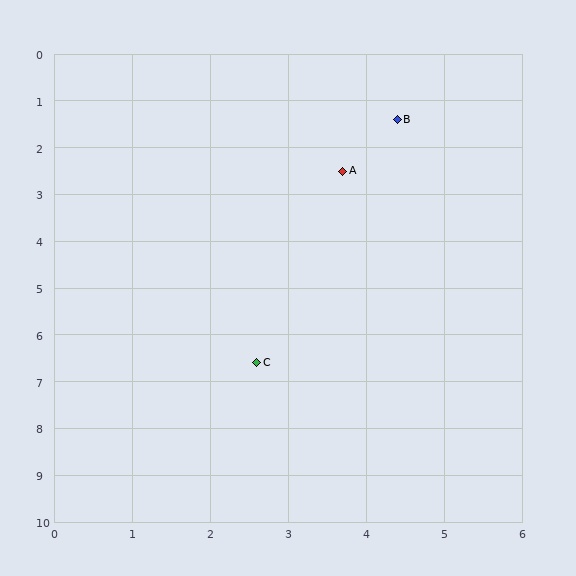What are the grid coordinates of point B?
Point B is at approximately (4.4, 1.4).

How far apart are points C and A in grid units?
Points C and A are about 4.2 grid units apart.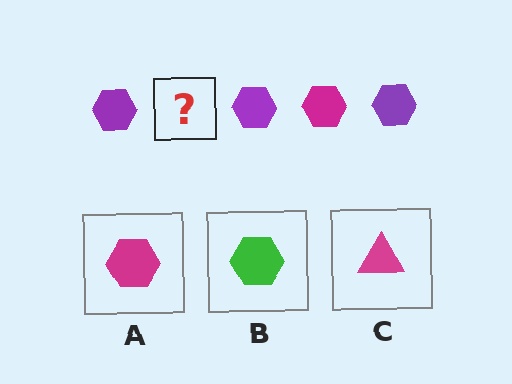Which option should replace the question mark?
Option A.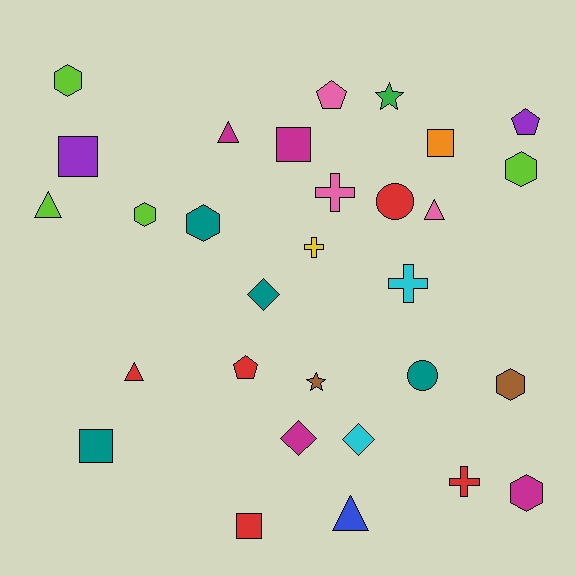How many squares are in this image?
There are 5 squares.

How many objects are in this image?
There are 30 objects.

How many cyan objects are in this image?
There are 2 cyan objects.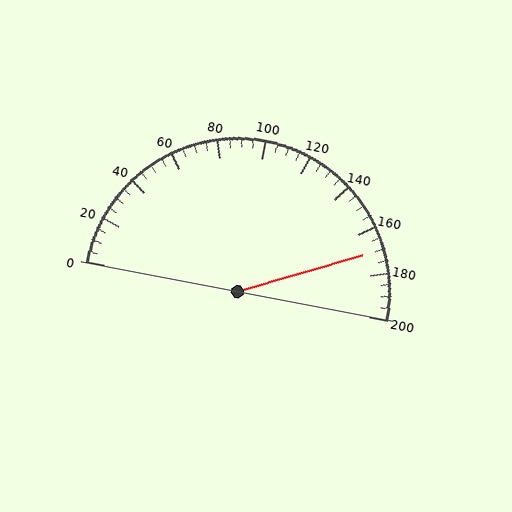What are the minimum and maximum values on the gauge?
The gauge ranges from 0 to 200.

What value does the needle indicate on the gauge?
The needle indicates approximately 170.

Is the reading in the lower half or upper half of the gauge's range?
The reading is in the upper half of the range (0 to 200).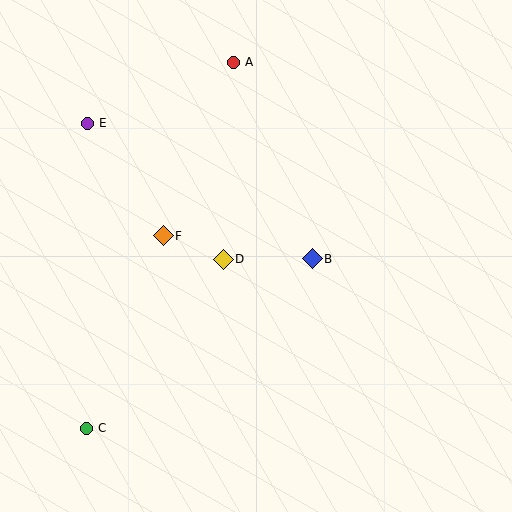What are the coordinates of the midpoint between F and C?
The midpoint between F and C is at (125, 332).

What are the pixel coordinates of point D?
Point D is at (223, 259).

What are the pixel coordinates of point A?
Point A is at (233, 62).